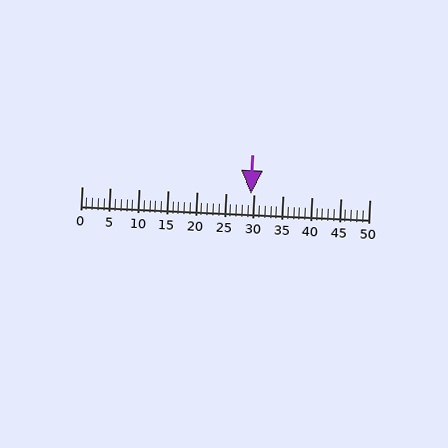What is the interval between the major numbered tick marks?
The major tick marks are spaced 5 units apart.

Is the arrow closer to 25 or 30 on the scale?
The arrow is closer to 30.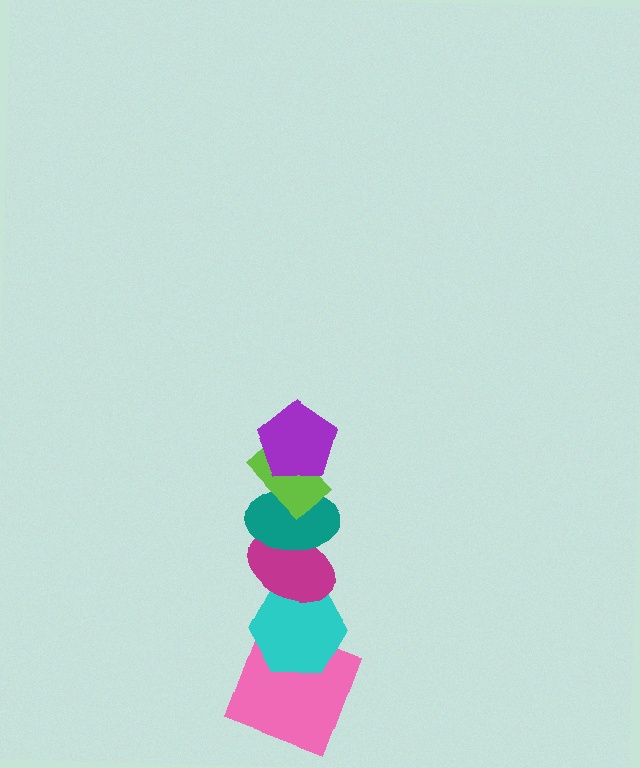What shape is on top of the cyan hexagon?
The magenta ellipse is on top of the cyan hexagon.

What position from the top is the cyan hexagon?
The cyan hexagon is 5th from the top.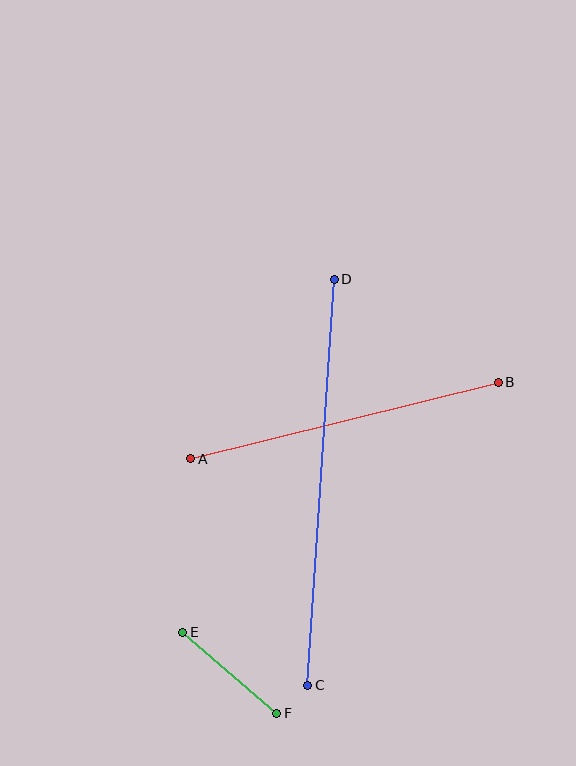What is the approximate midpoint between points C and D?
The midpoint is at approximately (321, 482) pixels.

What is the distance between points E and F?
The distance is approximately 124 pixels.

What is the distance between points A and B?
The distance is approximately 316 pixels.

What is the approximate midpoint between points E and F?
The midpoint is at approximately (230, 673) pixels.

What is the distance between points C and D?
The distance is approximately 407 pixels.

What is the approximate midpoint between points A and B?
The midpoint is at approximately (344, 421) pixels.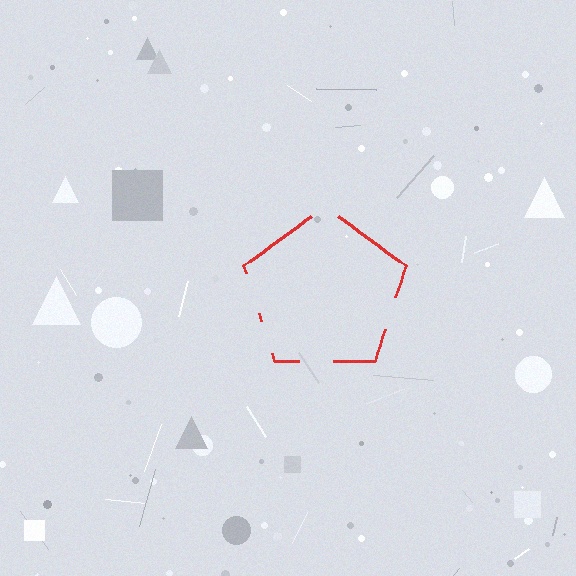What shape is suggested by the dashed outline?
The dashed outline suggests a pentagon.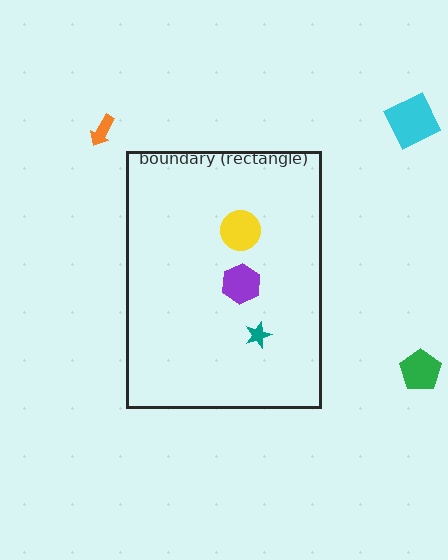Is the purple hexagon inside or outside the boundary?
Inside.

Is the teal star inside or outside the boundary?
Inside.